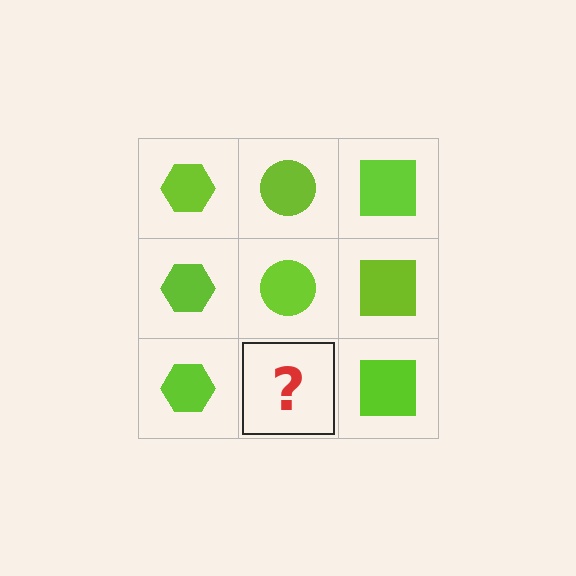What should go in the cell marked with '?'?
The missing cell should contain a lime circle.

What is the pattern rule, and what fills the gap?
The rule is that each column has a consistent shape. The gap should be filled with a lime circle.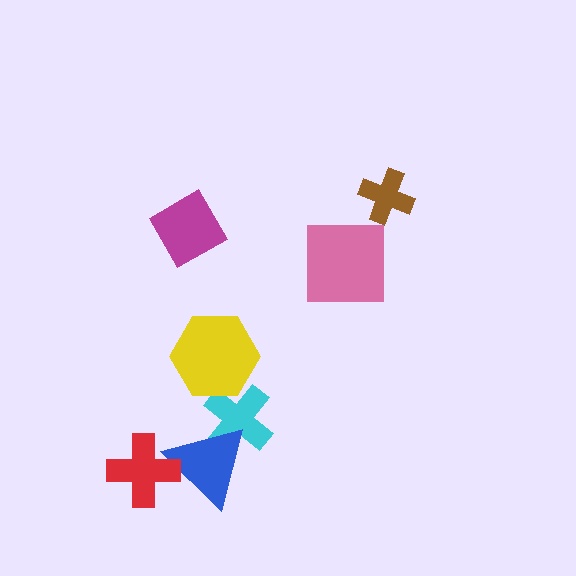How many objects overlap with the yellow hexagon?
1 object overlaps with the yellow hexagon.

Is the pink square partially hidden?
No, no other shape covers it.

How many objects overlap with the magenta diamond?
0 objects overlap with the magenta diamond.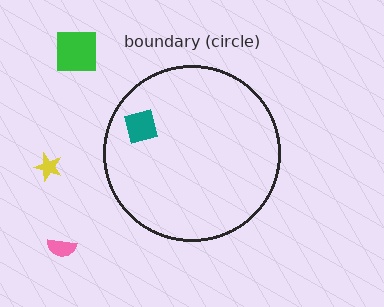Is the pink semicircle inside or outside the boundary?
Outside.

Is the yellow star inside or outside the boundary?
Outside.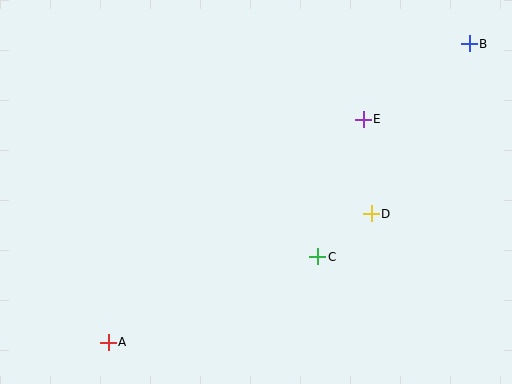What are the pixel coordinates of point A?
Point A is at (108, 342).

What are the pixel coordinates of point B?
Point B is at (469, 44).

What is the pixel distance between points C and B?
The distance between C and B is 262 pixels.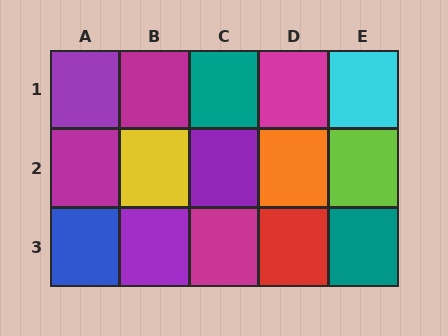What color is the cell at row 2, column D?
Orange.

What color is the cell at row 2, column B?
Yellow.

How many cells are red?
1 cell is red.